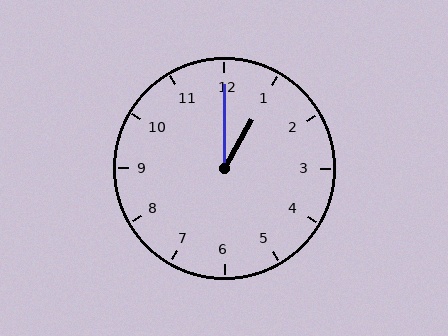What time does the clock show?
1:00.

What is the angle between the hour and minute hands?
Approximately 30 degrees.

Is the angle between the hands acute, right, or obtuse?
It is acute.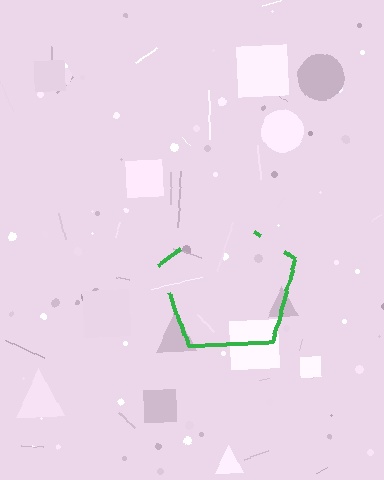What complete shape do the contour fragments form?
The contour fragments form a pentagon.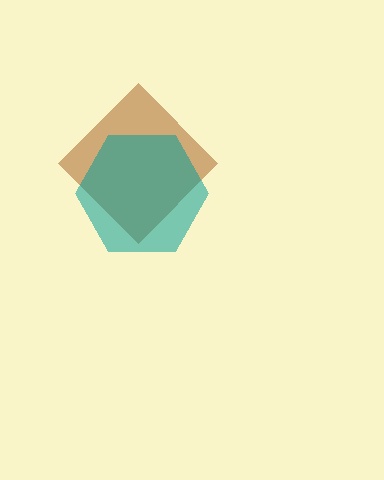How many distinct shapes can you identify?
There are 2 distinct shapes: a brown diamond, a teal hexagon.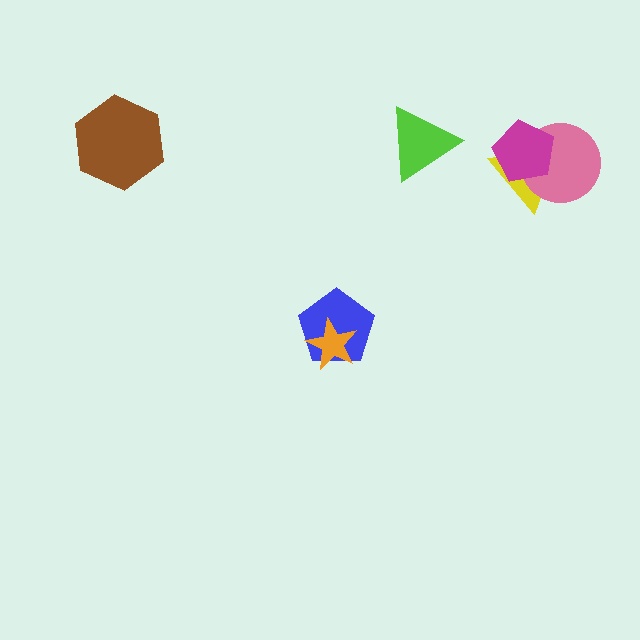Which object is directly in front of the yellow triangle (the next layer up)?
The pink circle is directly in front of the yellow triangle.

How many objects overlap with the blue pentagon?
1 object overlaps with the blue pentagon.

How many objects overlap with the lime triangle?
0 objects overlap with the lime triangle.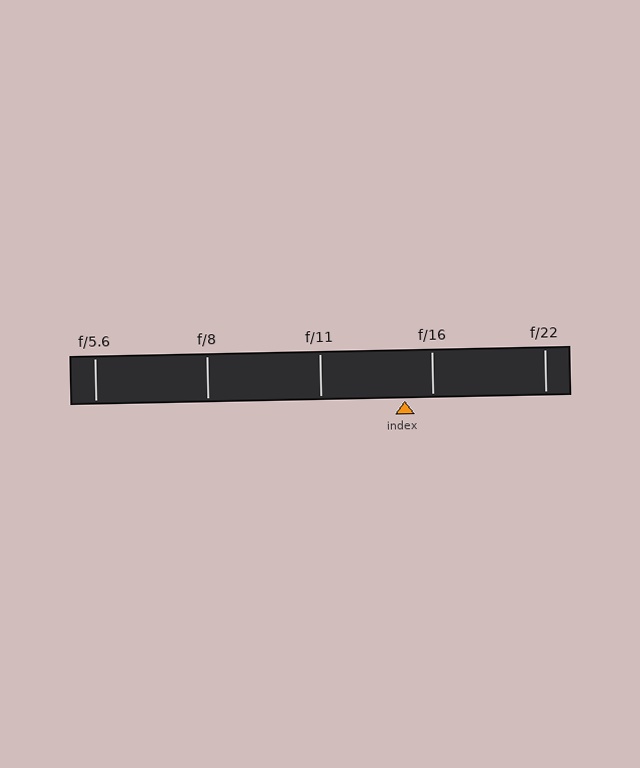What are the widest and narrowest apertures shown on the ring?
The widest aperture shown is f/5.6 and the narrowest is f/22.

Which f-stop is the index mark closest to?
The index mark is closest to f/16.